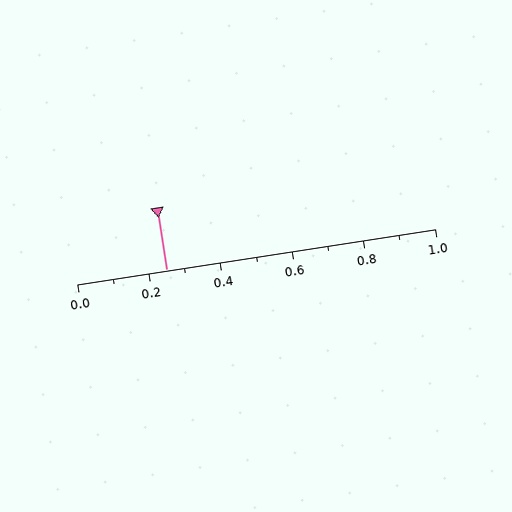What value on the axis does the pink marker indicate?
The marker indicates approximately 0.25.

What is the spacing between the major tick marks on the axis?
The major ticks are spaced 0.2 apart.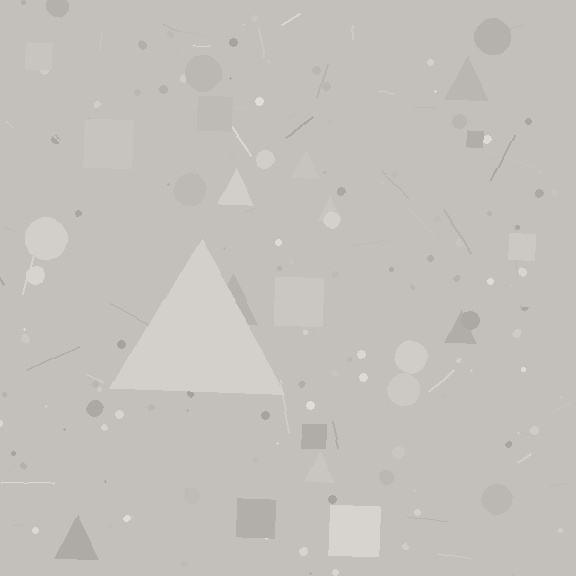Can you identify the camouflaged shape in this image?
The camouflaged shape is a triangle.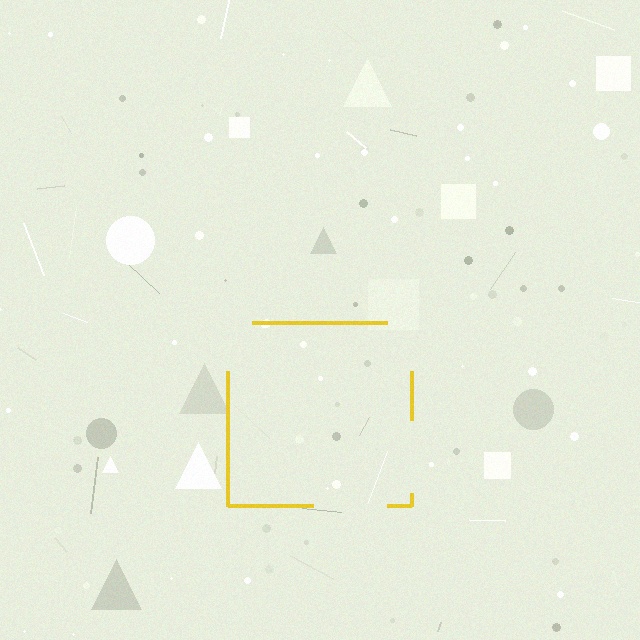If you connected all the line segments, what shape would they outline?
They would outline a square.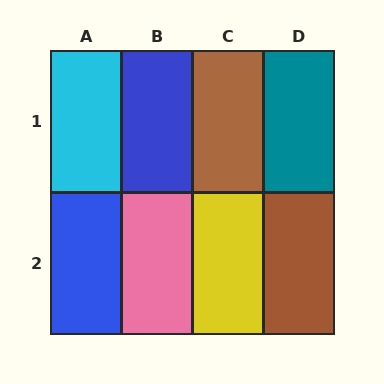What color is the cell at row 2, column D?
Brown.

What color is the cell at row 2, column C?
Yellow.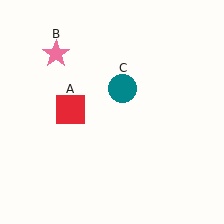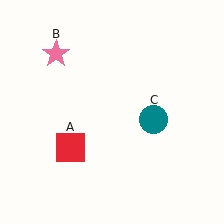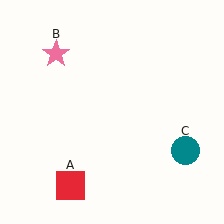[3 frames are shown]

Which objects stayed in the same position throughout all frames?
Pink star (object B) remained stationary.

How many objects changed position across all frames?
2 objects changed position: red square (object A), teal circle (object C).